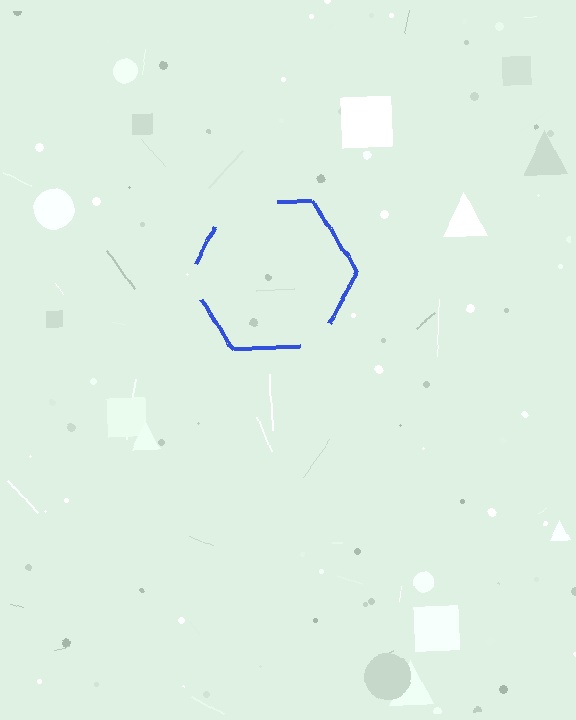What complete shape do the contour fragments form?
The contour fragments form a hexagon.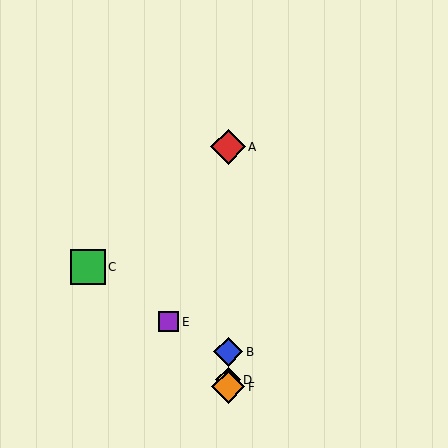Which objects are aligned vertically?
Objects A, B, D, F are aligned vertically.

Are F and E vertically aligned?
No, F is at x≈228 and E is at x≈169.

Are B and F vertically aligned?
Yes, both are at x≈228.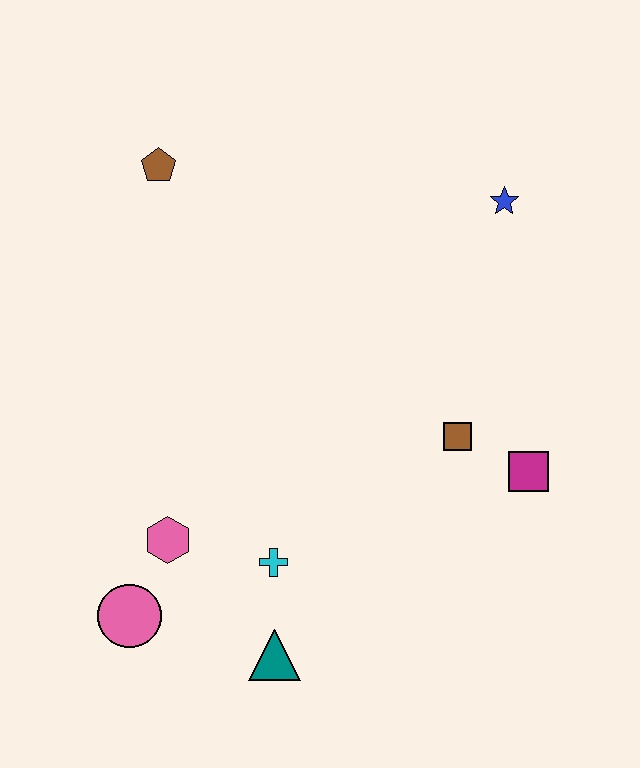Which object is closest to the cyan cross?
The teal triangle is closest to the cyan cross.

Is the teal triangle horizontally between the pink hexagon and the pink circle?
No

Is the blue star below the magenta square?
No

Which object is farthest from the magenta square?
The brown pentagon is farthest from the magenta square.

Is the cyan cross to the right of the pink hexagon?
Yes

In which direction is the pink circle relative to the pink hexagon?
The pink circle is below the pink hexagon.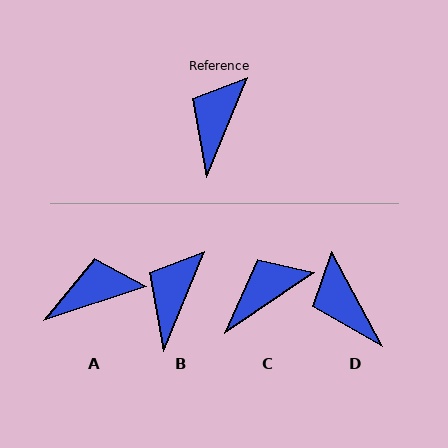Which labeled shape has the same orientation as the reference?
B.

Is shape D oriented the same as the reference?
No, it is off by about 51 degrees.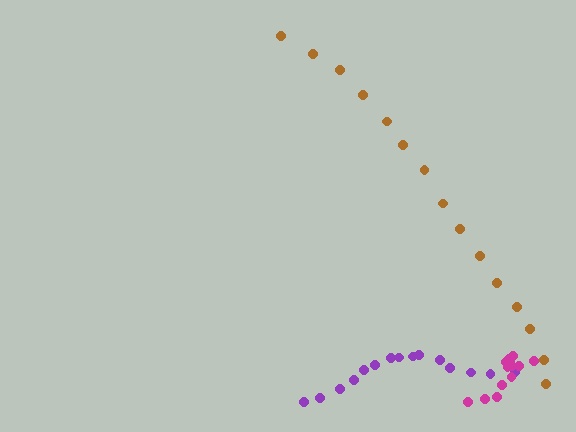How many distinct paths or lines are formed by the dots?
There are 3 distinct paths.